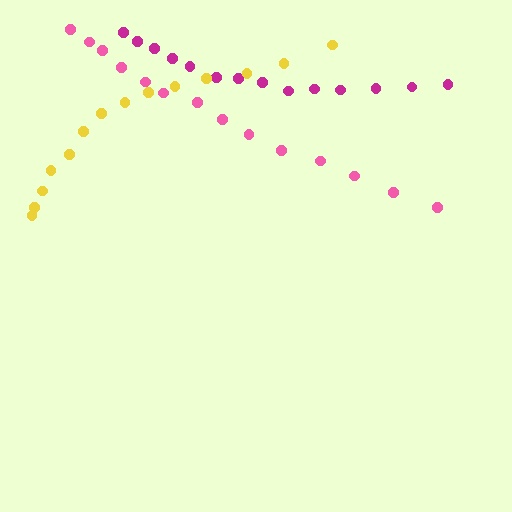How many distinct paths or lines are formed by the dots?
There are 3 distinct paths.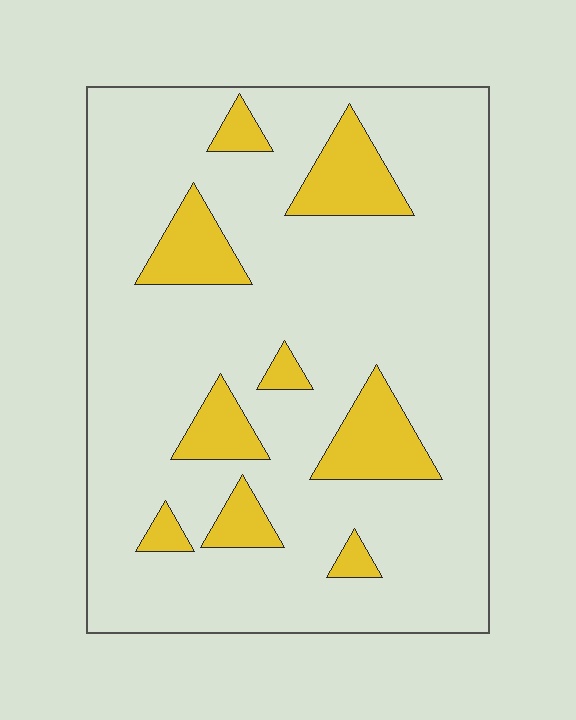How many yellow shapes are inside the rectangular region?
9.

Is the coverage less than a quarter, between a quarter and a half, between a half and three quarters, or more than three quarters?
Less than a quarter.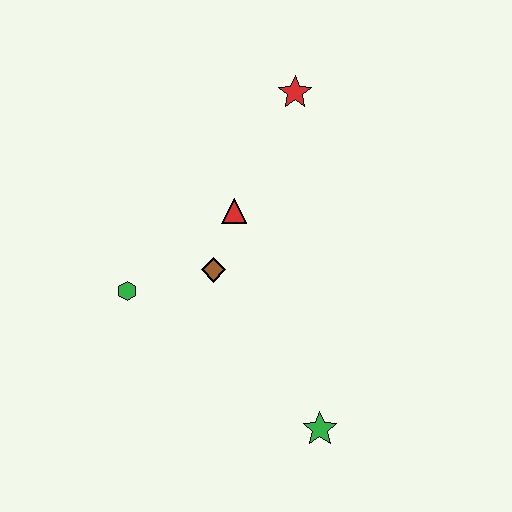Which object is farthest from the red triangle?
The green star is farthest from the red triangle.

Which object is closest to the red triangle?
The brown diamond is closest to the red triangle.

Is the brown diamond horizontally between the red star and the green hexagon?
Yes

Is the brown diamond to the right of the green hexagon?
Yes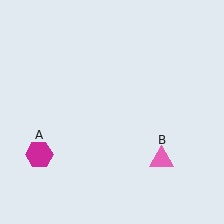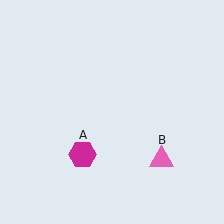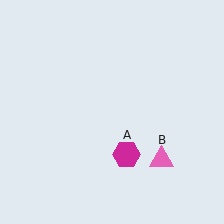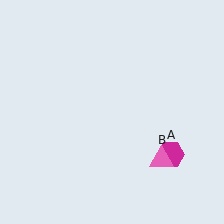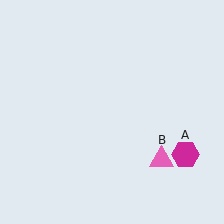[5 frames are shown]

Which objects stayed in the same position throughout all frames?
Pink triangle (object B) remained stationary.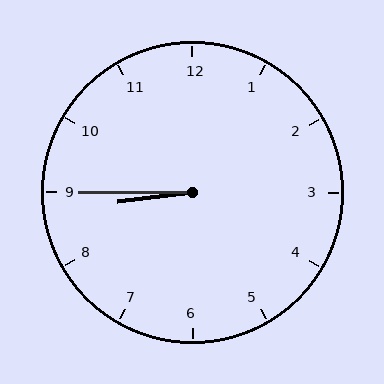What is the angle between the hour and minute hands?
Approximately 8 degrees.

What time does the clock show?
8:45.